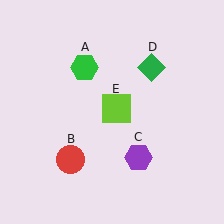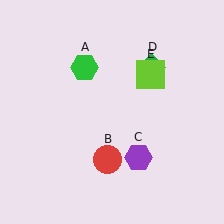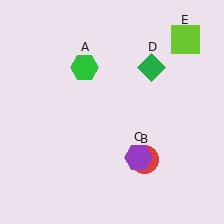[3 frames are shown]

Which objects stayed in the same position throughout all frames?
Green hexagon (object A) and purple hexagon (object C) and green diamond (object D) remained stationary.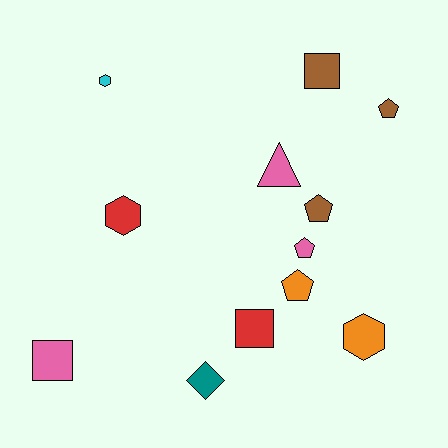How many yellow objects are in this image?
There are no yellow objects.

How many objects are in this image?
There are 12 objects.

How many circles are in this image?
There are no circles.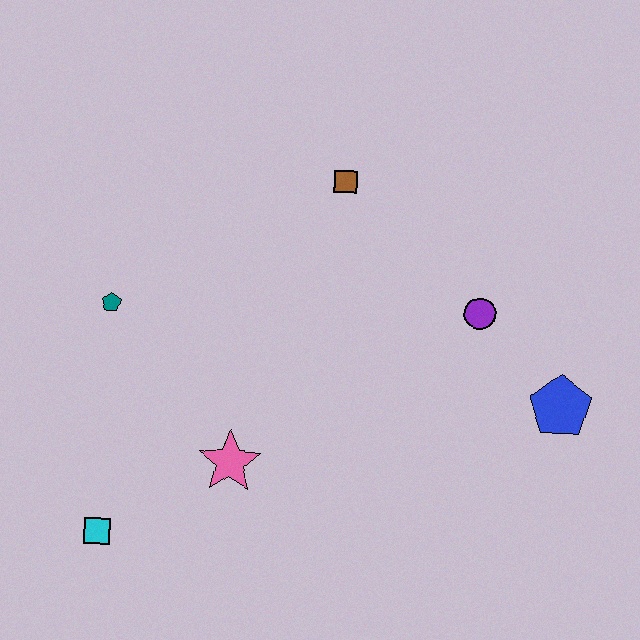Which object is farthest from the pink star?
The blue pentagon is farthest from the pink star.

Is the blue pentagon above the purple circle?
No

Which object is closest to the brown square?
The purple circle is closest to the brown square.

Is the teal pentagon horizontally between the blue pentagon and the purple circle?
No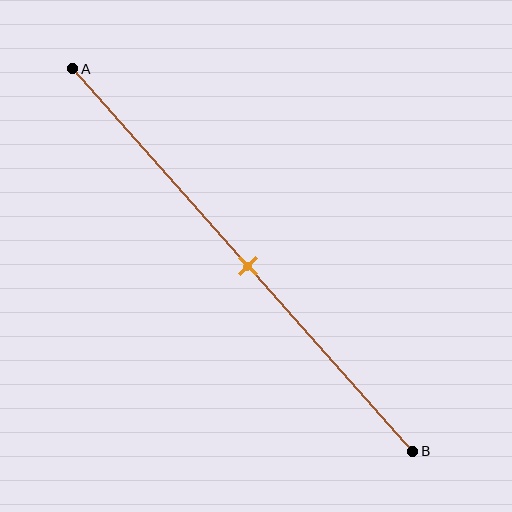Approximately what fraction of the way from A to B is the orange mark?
The orange mark is approximately 50% of the way from A to B.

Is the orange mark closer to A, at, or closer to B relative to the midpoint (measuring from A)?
The orange mark is approximately at the midpoint of segment AB.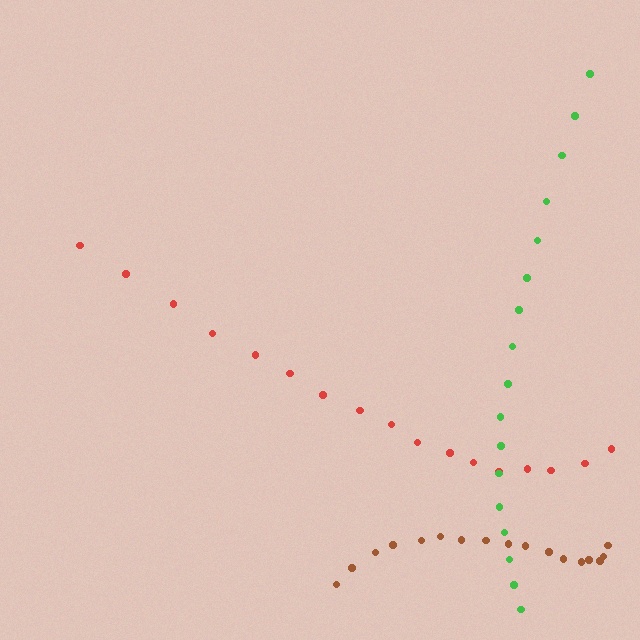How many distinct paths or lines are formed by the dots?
There are 3 distinct paths.